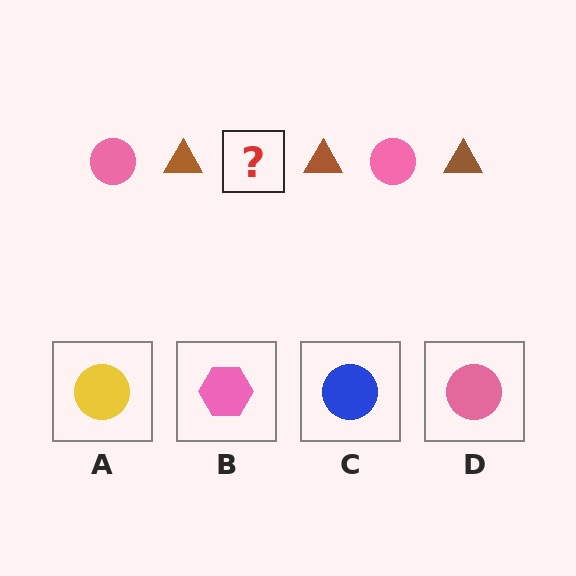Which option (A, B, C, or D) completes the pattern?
D.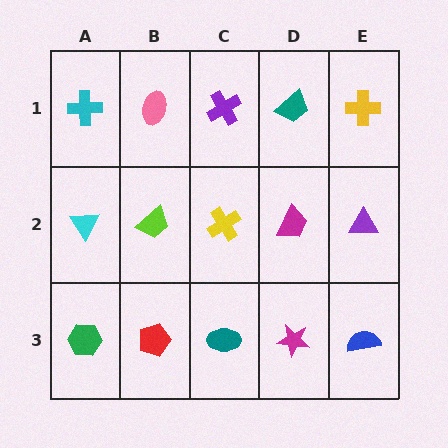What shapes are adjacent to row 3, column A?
A cyan triangle (row 2, column A), a red pentagon (row 3, column B).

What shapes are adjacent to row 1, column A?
A cyan triangle (row 2, column A), a pink ellipse (row 1, column B).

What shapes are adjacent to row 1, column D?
A magenta trapezoid (row 2, column D), a purple cross (row 1, column C), a yellow cross (row 1, column E).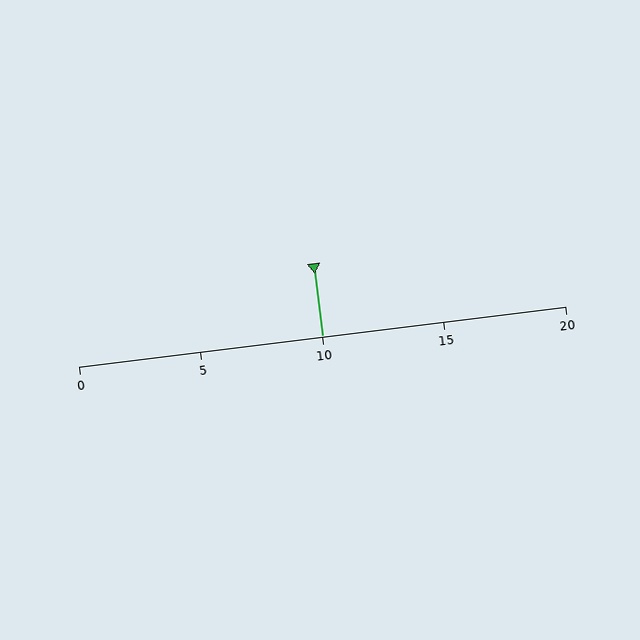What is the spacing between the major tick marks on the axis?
The major ticks are spaced 5 apart.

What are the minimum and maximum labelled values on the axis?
The axis runs from 0 to 20.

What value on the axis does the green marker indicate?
The marker indicates approximately 10.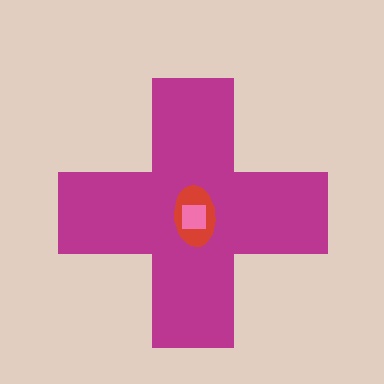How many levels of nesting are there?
3.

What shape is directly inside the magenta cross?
The red ellipse.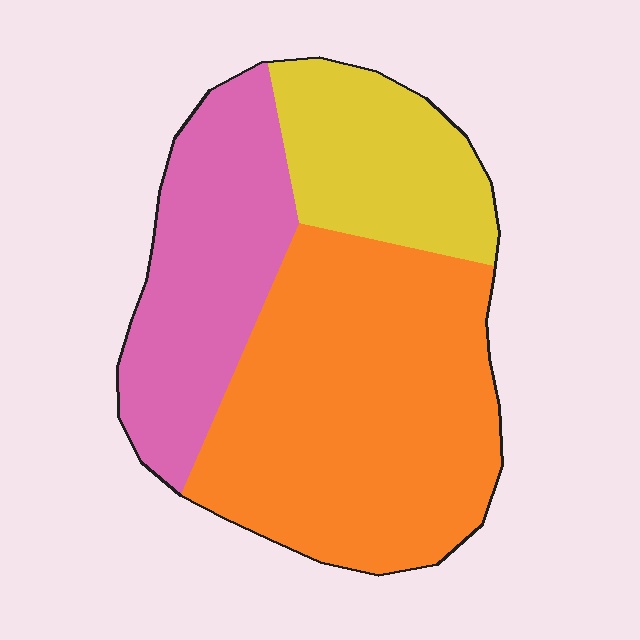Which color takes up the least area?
Yellow, at roughly 20%.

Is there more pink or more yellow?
Pink.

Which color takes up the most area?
Orange, at roughly 50%.